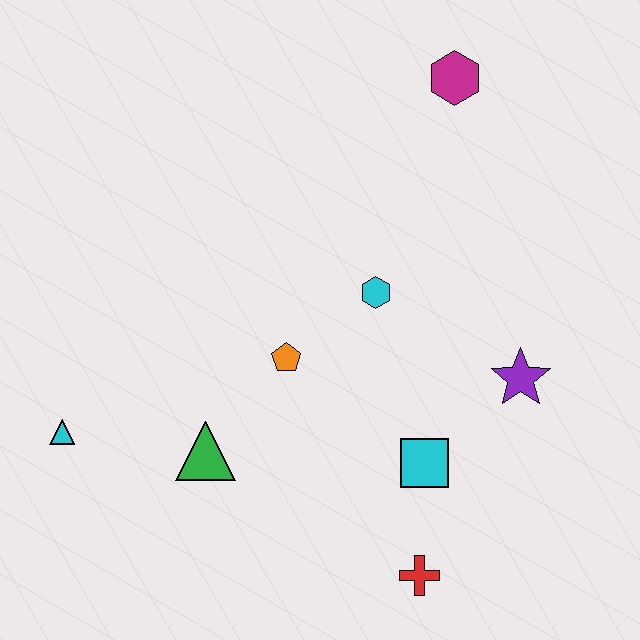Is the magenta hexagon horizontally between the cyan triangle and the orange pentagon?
No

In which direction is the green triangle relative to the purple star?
The green triangle is to the left of the purple star.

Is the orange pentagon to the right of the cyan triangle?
Yes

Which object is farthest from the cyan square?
The magenta hexagon is farthest from the cyan square.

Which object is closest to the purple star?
The cyan square is closest to the purple star.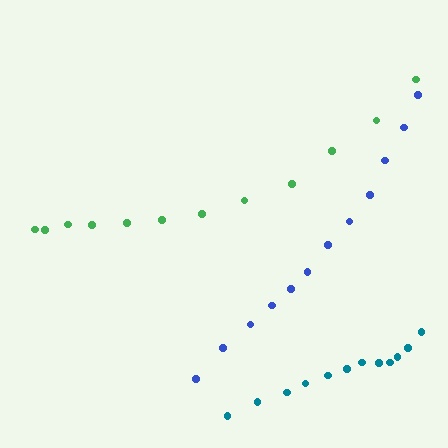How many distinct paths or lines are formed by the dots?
There are 3 distinct paths.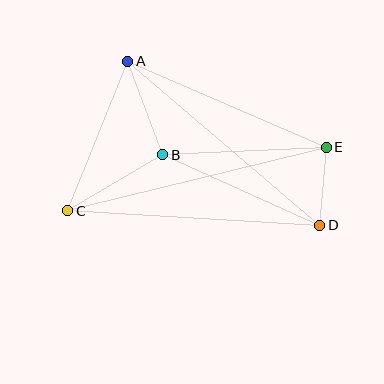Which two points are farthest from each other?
Points C and E are farthest from each other.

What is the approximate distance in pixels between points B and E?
The distance between B and E is approximately 164 pixels.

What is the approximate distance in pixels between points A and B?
The distance between A and B is approximately 100 pixels.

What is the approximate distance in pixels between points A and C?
The distance between A and C is approximately 161 pixels.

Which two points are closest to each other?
Points D and E are closest to each other.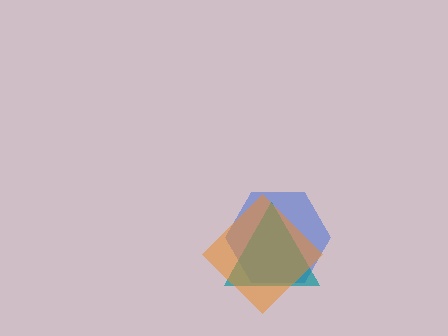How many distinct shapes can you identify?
There are 3 distinct shapes: a blue hexagon, a teal triangle, an orange diamond.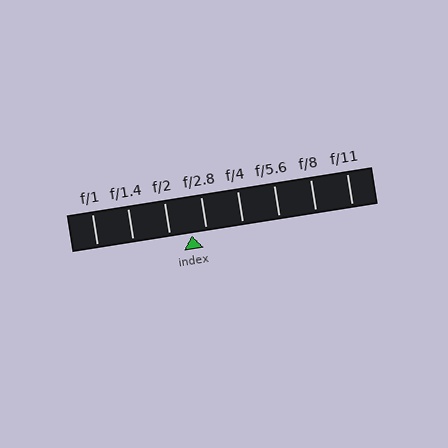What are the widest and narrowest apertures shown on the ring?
The widest aperture shown is f/1 and the narrowest is f/11.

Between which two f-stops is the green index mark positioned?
The index mark is between f/2 and f/2.8.